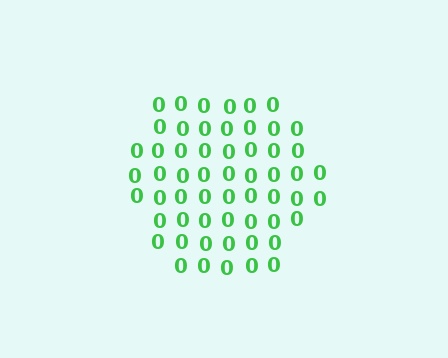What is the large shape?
The large shape is a hexagon.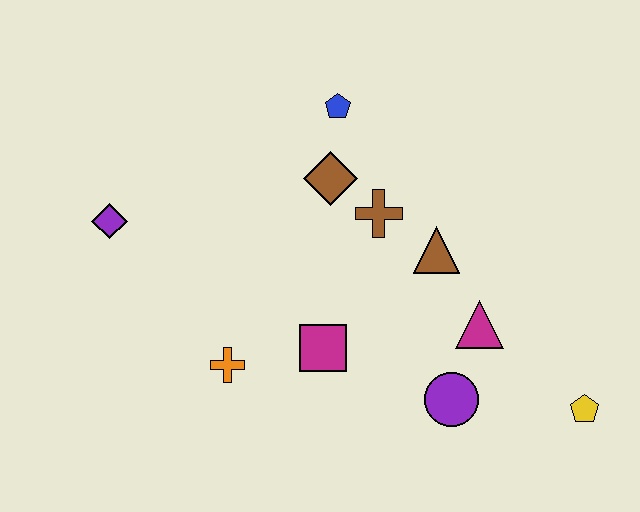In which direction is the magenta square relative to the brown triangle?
The magenta square is to the left of the brown triangle.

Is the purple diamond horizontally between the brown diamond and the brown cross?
No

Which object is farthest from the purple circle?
The purple diamond is farthest from the purple circle.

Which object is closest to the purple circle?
The magenta triangle is closest to the purple circle.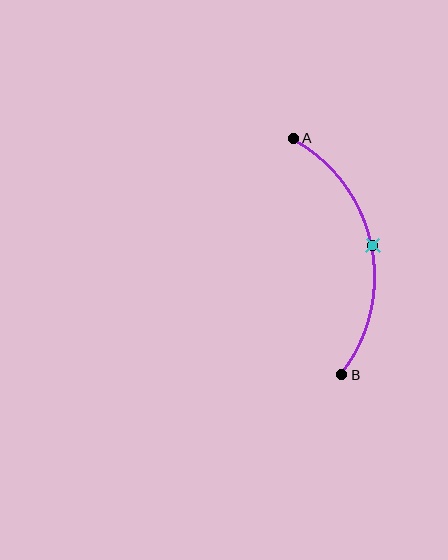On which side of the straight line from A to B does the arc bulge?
The arc bulges to the right of the straight line connecting A and B.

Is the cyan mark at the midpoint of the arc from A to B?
Yes. The cyan mark lies on the arc at equal arc-length from both A and B — it is the arc midpoint.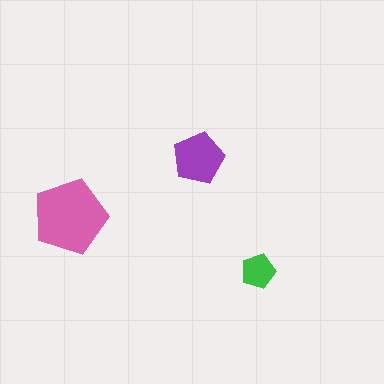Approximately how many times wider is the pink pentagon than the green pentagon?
About 2 times wider.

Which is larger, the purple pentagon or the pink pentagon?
The pink one.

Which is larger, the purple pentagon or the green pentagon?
The purple one.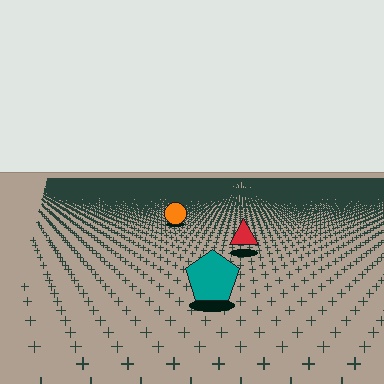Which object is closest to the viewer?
The teal pentagon is closest. The texture marks near it are larger and more spread out.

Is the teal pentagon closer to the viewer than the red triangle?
Yes. The teal pentagon is closer — you can tell from the texture gradient: the ground texture is coarser near it.